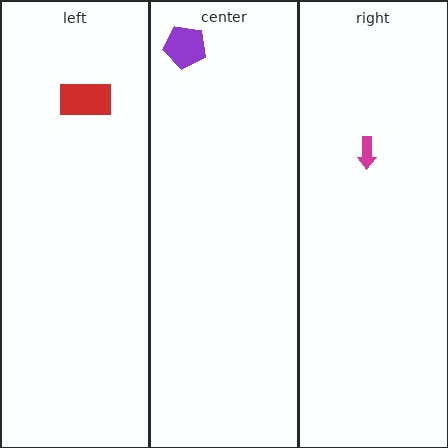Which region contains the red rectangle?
The left region.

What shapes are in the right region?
The magenta arrow.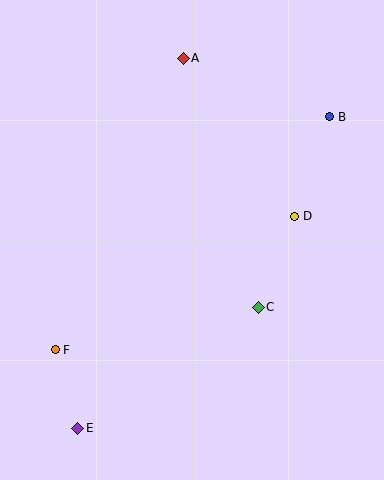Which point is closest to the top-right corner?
Point B is closest to the top-right corner.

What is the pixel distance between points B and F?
The distance between B and F is 360 pixels.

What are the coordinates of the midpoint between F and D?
The midpoint between F and D is at (175, 283).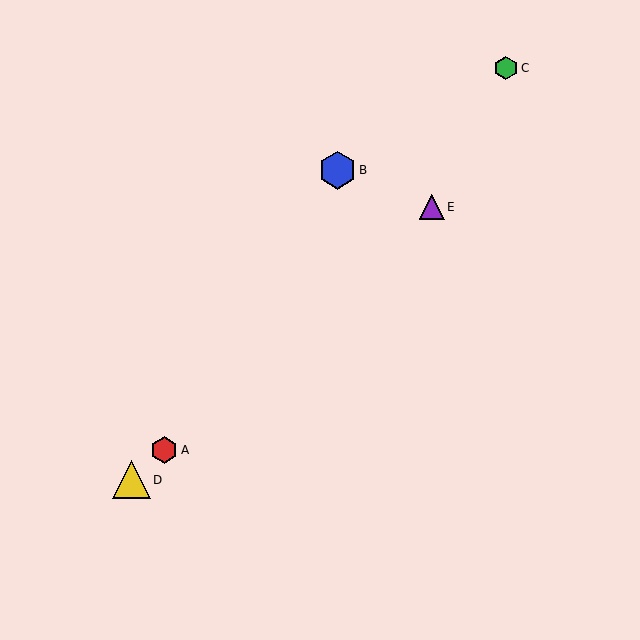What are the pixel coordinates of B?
Object B is at (337, 170).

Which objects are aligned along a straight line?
Objects A, D, E are aligned along a straight line.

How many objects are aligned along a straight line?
3 objects (A, D, E) are aligned along a straight line.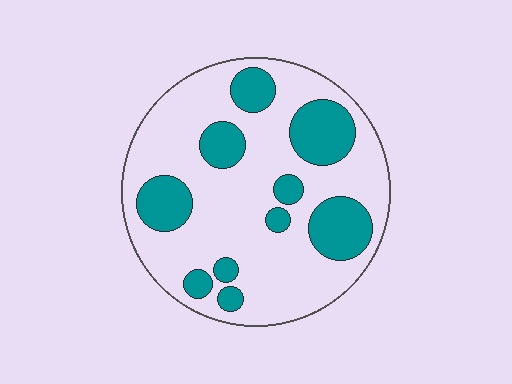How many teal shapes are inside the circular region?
10.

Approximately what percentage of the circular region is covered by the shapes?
Approximately 30%.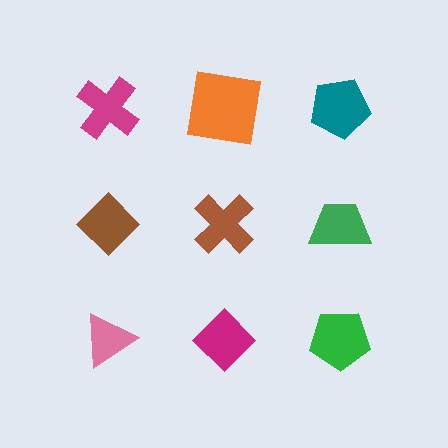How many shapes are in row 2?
3 shapes.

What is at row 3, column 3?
A green pentagon.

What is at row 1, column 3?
A teal pentagon.